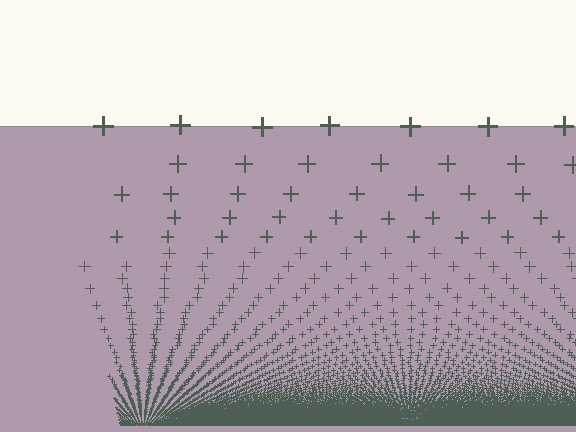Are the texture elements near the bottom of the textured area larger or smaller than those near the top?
Smaller. The gradient is inverted — elements near the bottom are smaller and denser.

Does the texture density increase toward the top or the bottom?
Density increases toward the bottom.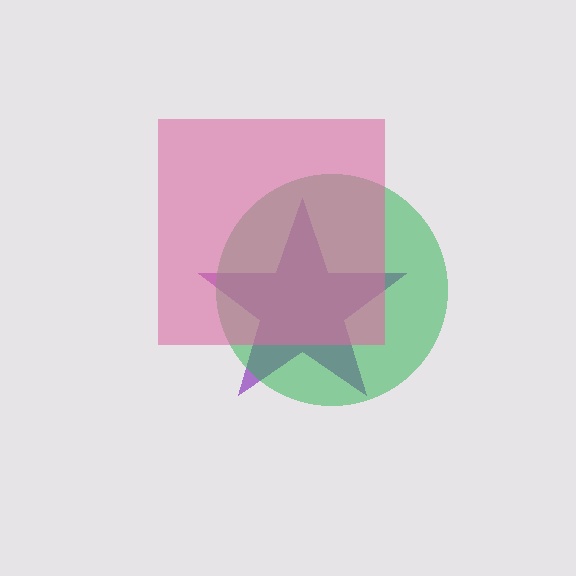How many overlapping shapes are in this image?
There are 3 overlapping shapes in the image.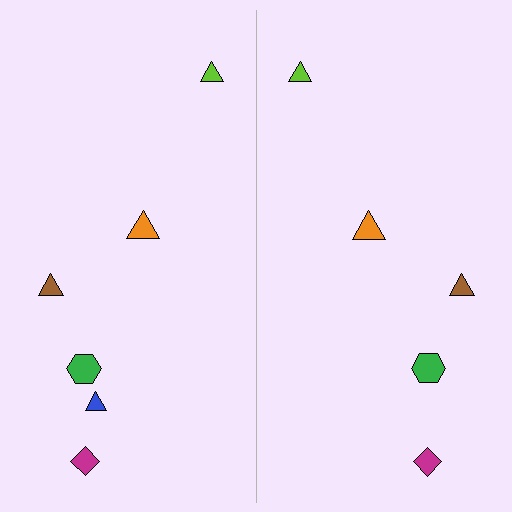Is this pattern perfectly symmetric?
No, the pattern is not perfectly symmetric. A blue triangle is missing from the right side.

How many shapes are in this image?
There are 11 shapes in this image.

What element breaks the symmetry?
A blue triangle is missing from the right side.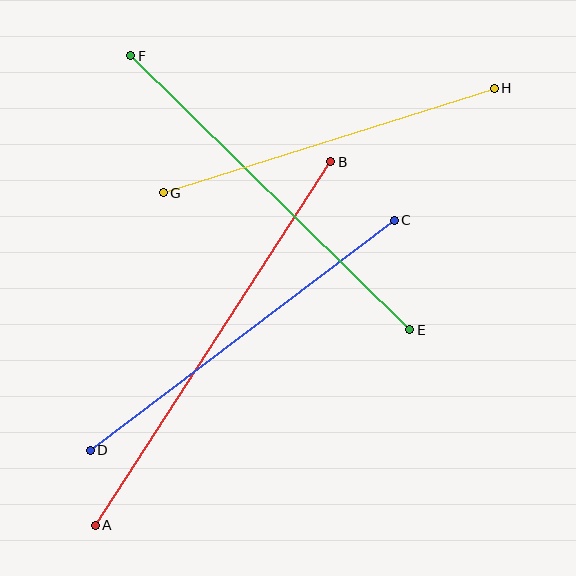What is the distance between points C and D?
The distance is approximately 381 pixels.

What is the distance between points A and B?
The distance is approximately 433 pixels.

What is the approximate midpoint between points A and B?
The midpoint is at approximately (213, 343) pixels.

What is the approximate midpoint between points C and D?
The midpoint is at approximately (242, 335) pixels.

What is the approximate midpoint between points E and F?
The midpoint is at approximately (270, 193) pixels.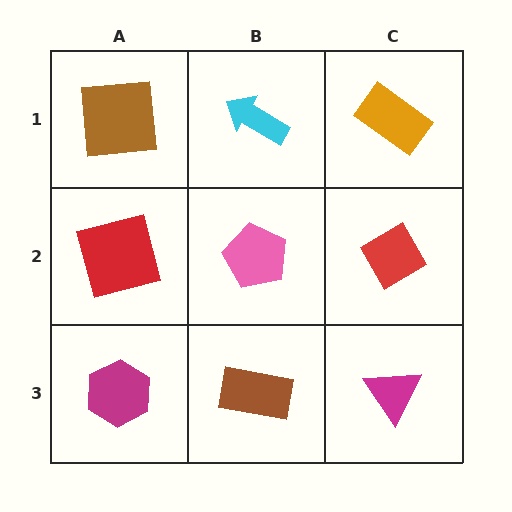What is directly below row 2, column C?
A magenta triangle.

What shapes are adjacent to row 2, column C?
An orange rectangle (row 1, column C), a magenta triangle (row 3, column C), a pink pentagon (row 2, column B).